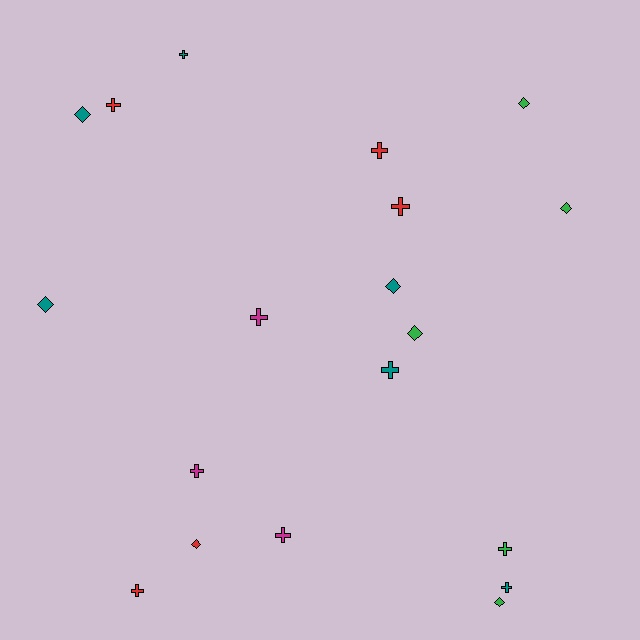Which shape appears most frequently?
Cross, with 11 objects.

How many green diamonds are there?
There are 4 green diamonds.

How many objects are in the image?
There are 19 objects.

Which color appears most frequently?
Teal, with 6 objects.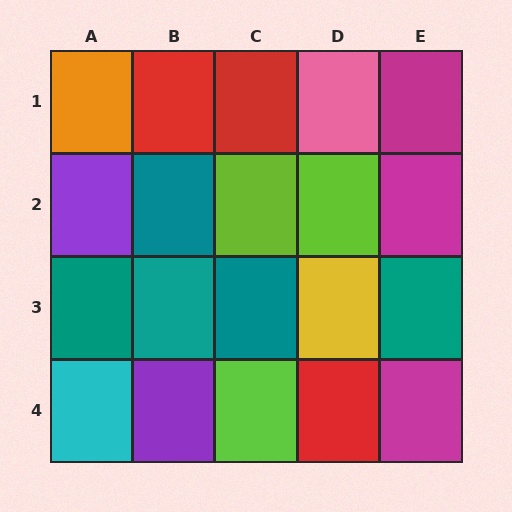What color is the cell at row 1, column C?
Red.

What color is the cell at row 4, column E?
Magenta.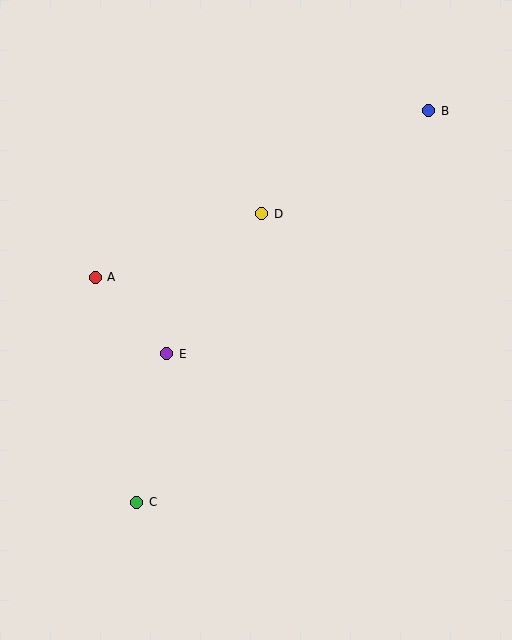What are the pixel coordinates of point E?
Point E is at (167, 354).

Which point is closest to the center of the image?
Point E at (167, 354) is closest to the center.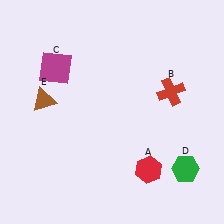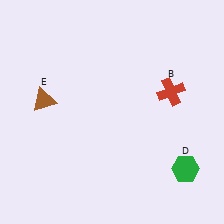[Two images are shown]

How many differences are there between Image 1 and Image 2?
There are 2 differences between the two images.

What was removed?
The red hexagon (A), the magenta square (C) were removed in Image 2.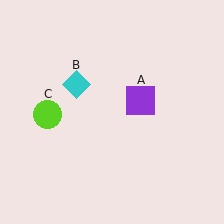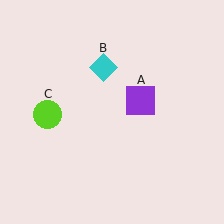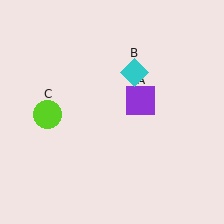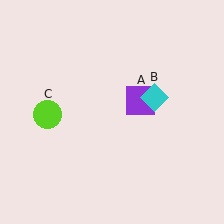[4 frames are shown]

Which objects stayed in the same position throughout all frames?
Purple square (object A) and lime circle (object C) remained stationary.